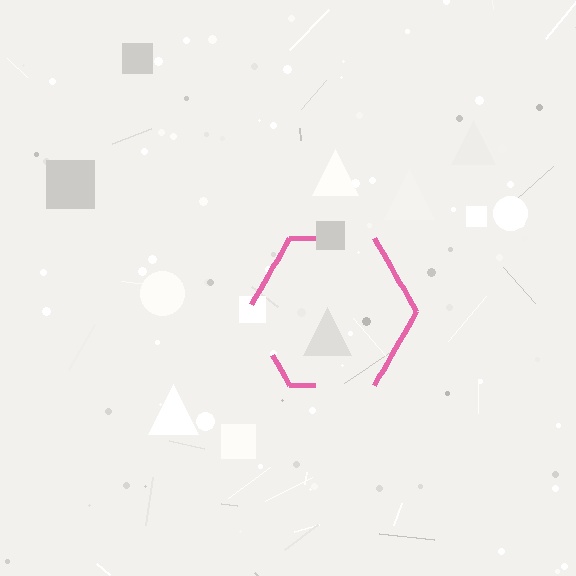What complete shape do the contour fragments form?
The contour fragments form a hexagon.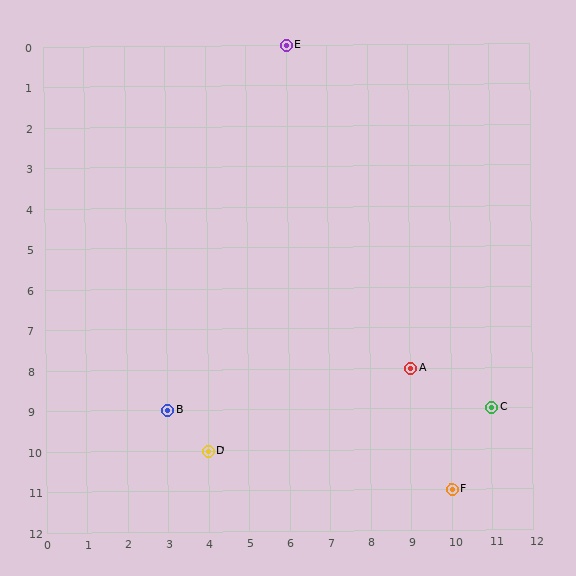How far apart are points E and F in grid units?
Points E and F are 4 columns and 11 rows apart (about 11.7 grid units diagonally).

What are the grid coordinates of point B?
Point B is at grid coordinates (3, 9).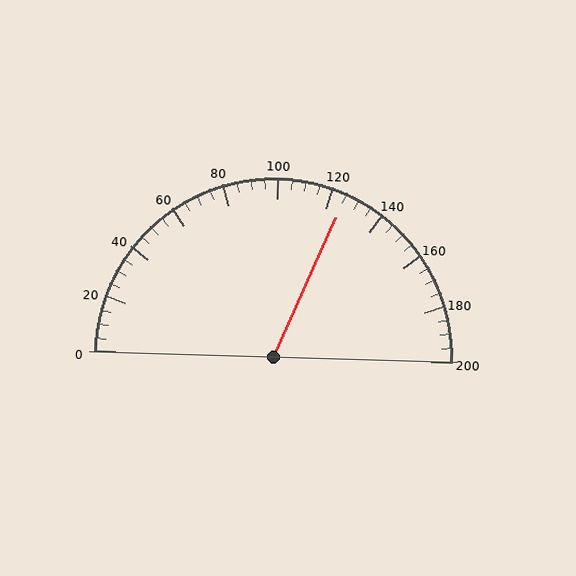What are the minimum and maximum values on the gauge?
The gauge ranges from 0 to 200.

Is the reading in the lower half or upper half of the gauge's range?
The reading is in the upper half of the range (0 to 200).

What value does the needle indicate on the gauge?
The needle indicates approximately 125.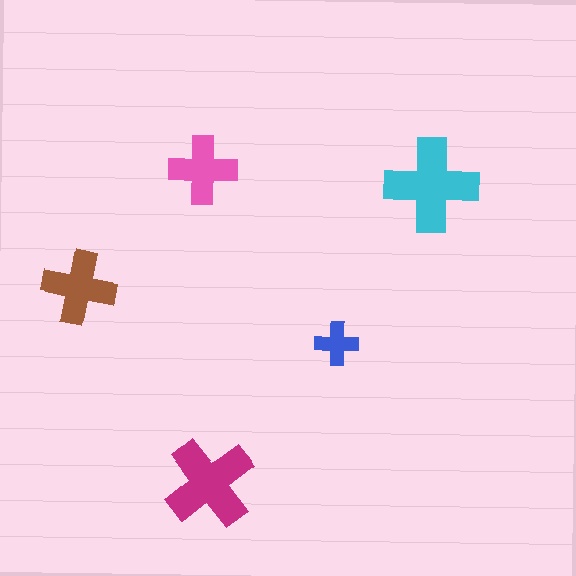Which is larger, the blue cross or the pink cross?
The pink one.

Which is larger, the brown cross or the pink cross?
The brown one.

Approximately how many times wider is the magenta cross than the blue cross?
About 2 times wider.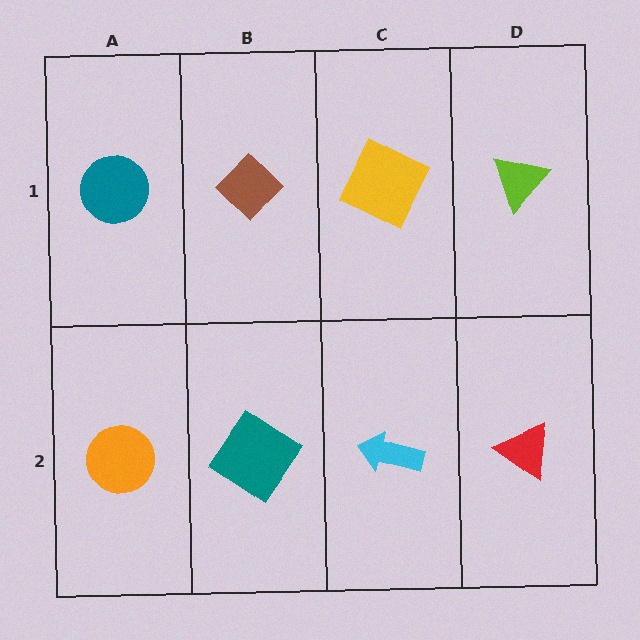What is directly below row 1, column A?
An orange circle.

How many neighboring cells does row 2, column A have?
2.